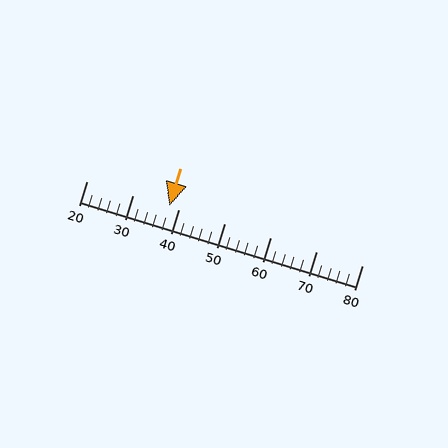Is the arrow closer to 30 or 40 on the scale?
The arrow is closer to 40.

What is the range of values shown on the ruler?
The ruler shows values from 20 to 80.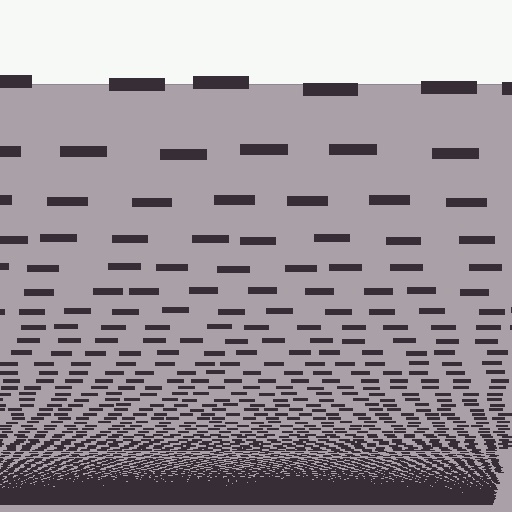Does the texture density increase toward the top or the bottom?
Density increases toward the bottom.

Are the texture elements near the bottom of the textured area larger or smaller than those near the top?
Smaller. The gradient is inverted — elements near the bottom are smaller and denser.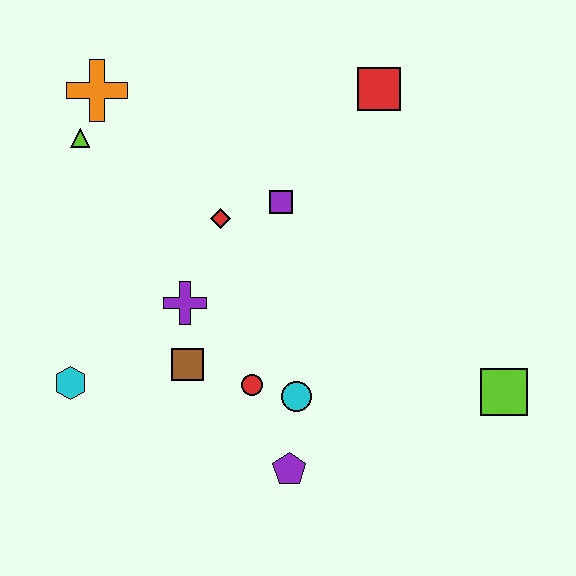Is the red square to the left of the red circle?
No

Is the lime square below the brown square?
Yes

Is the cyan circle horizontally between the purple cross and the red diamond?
No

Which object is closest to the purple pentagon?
The cyan circle is closest to the purple pentagon.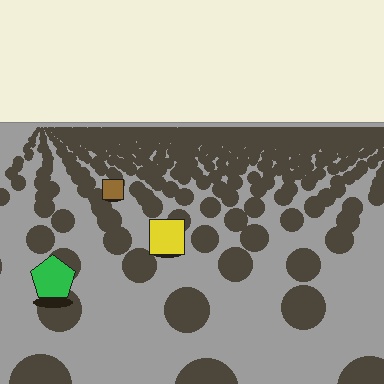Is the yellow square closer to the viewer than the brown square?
Yes. The yellow square is closer — you can tell from the texture gradient: the ground texture is coarser near it.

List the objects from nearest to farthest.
From nearest to farthest: the green pentagon, the yellow square, the brown square.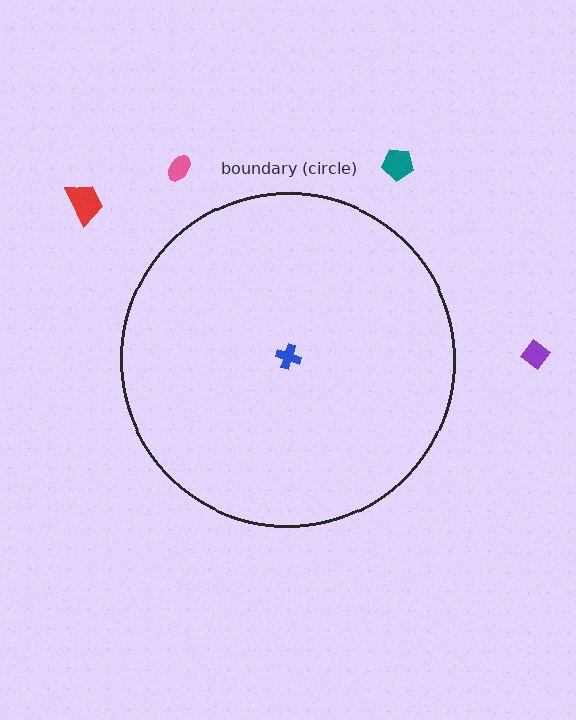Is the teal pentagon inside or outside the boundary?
Outside.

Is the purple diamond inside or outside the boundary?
Outside.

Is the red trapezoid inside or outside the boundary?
Outside.